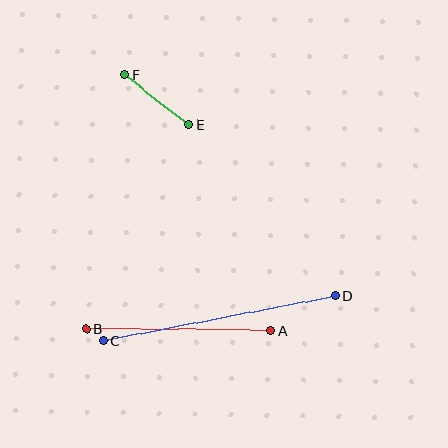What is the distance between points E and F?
The distance is approximately 81 pixels.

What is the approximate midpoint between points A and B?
The midpoint is at approximately (179, 330) pixels.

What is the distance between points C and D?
The distance is approximately 236 pixels.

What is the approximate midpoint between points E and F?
The midpoint is at approximately (157, 100) pixels.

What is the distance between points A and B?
The distance is approximately 185 pixels.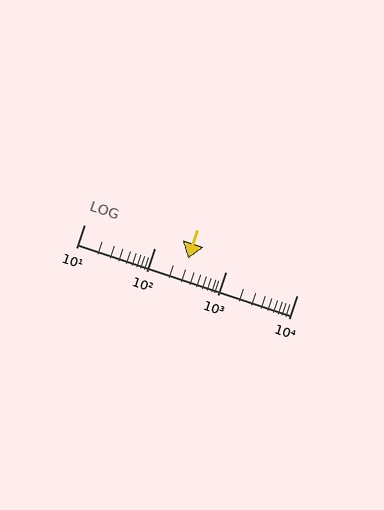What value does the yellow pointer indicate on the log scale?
The pointer indicates approximately 290.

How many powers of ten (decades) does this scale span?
The scale spans 3 decades, from 10 to 10000.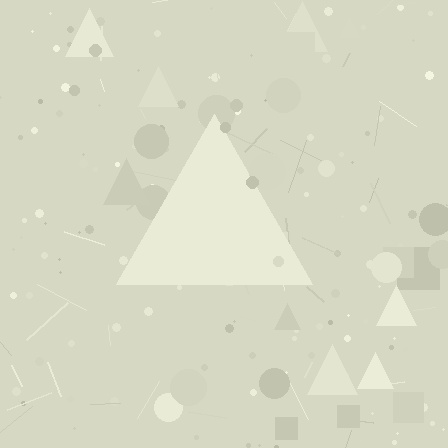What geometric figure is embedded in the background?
A triangle is embedded in the background.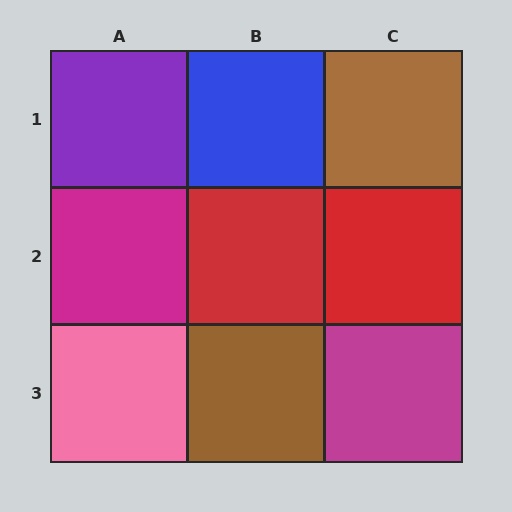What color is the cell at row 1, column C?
Brown.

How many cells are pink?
1 cell is pink.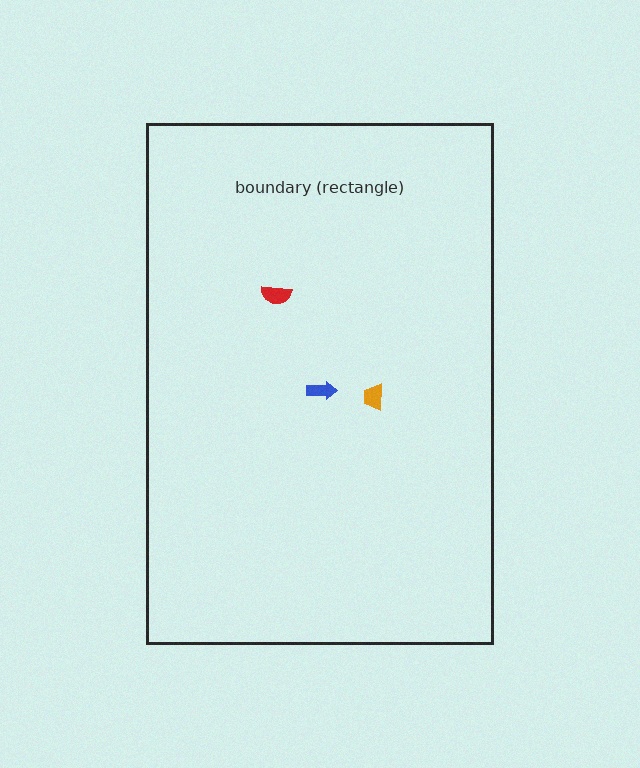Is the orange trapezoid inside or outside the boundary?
Inside.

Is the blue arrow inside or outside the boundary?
Inside.